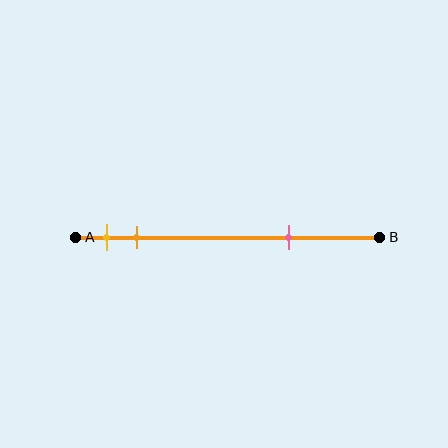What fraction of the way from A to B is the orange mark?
The orange mark is approximately 20% (0.2) of the way from A to B.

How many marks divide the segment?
There are 3 marks dividing the segment.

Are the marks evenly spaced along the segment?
No, the marks are not evenly spaced.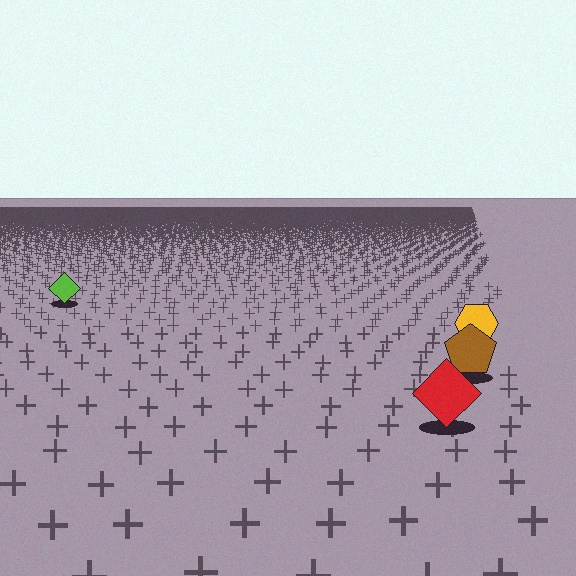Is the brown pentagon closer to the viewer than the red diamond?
No. The red diamond is closer — you can tell from the texture gradient: the ground texture is coarser near it.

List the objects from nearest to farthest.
From nearest to farthest: the red diamond, the brown pentagon, the yellow hexagon, the lime diamond.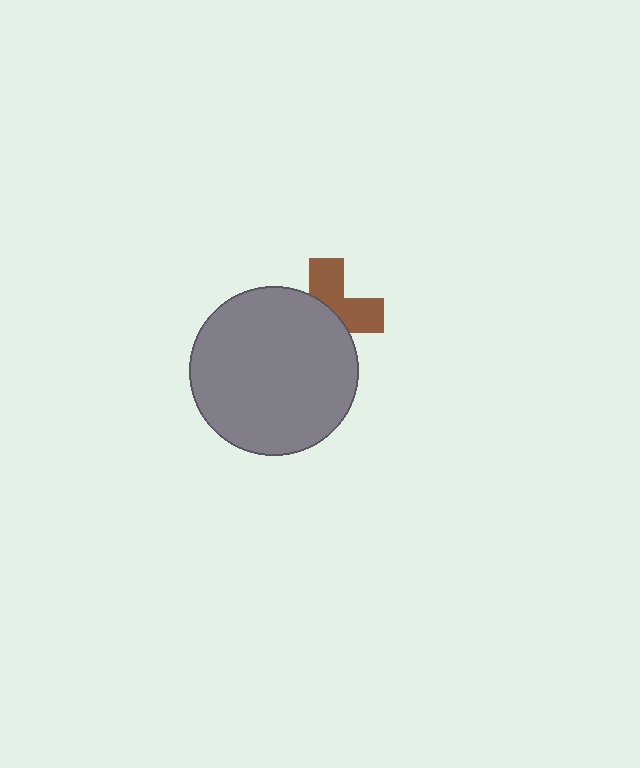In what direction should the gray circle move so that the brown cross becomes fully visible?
The gray circle should move toward the lower-left. That is the shortest direction to clear the overlap and leave the brown cross fully visible.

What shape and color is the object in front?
The object in front is a gray circle.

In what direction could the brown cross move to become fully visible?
The brown cross could move toward the upper-right. That would shift it out from behind the gray circle entirely.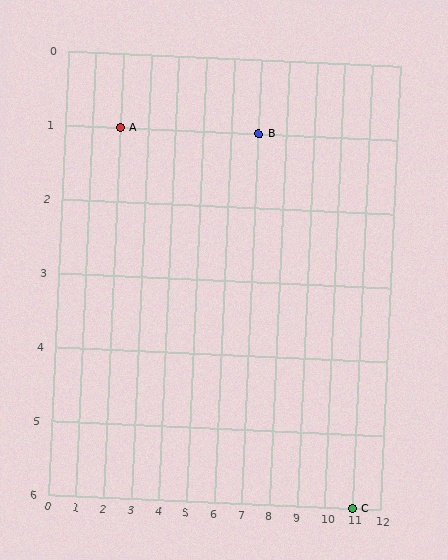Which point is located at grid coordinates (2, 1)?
Point A is at (2, 1).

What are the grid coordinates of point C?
Point C is at grid coordinates (11, 6).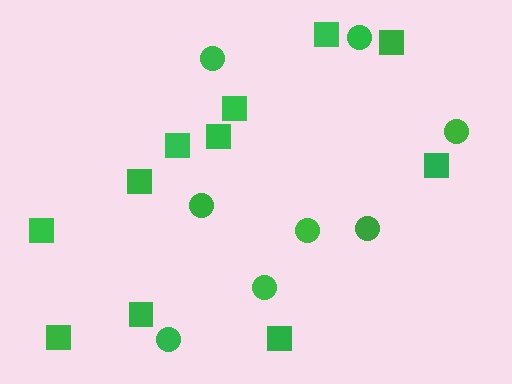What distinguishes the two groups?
There are 2 groups: one group of squares (11) and one group of circles (8).